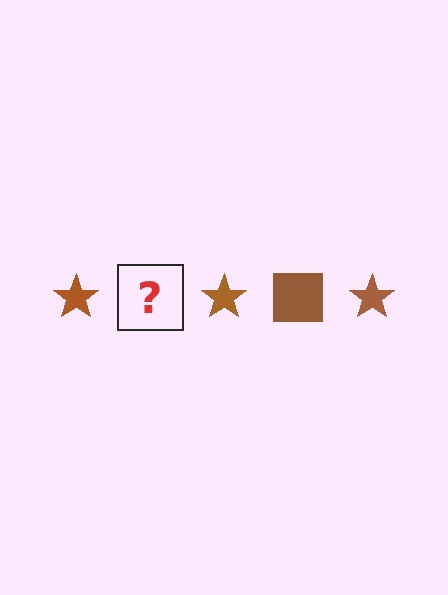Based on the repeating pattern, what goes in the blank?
The blank should be a brown square.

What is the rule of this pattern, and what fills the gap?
The rule is that the pattern cycles through star, square shapes in brown. The gap should be filled with a brown square.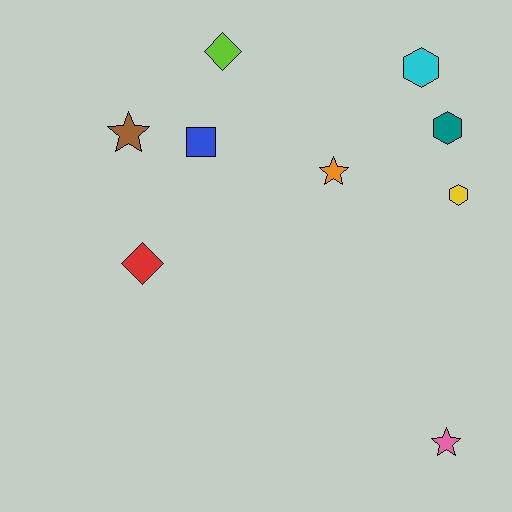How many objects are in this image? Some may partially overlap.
There are 9 objects.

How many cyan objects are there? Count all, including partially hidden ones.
There is 1 cyan object.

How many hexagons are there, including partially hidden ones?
There are 3 hexagons.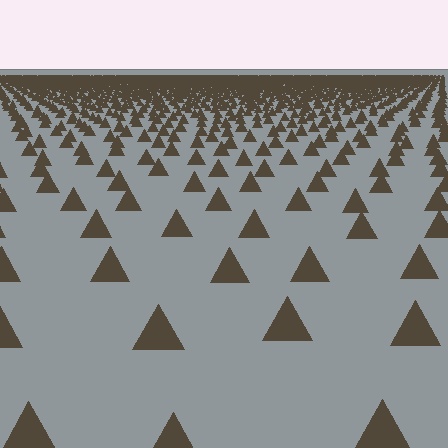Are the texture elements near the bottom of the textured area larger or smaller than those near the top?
Larger. Near the bottom, elements are closer to the viewer and appear at a bigger on-screen size.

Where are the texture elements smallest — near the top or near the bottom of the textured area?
Near the top.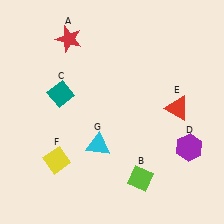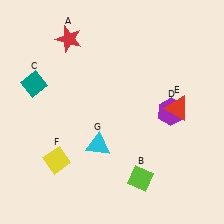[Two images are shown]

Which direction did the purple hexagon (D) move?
The purple hexagon (D) moved up.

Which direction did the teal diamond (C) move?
The teal diamond (C) moved left.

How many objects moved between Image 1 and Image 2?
2 objects moved between the two images.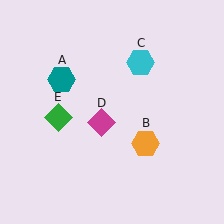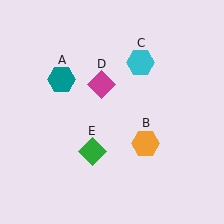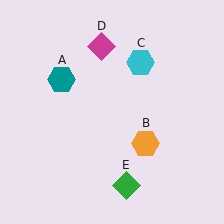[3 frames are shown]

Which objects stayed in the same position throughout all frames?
Teal hexagon (object A) and orange hexagon (object B) and cyan hexagon (object C) remained stationary.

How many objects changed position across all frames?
2 objects changed position: magenta diamond (object D), green diamond (object E).